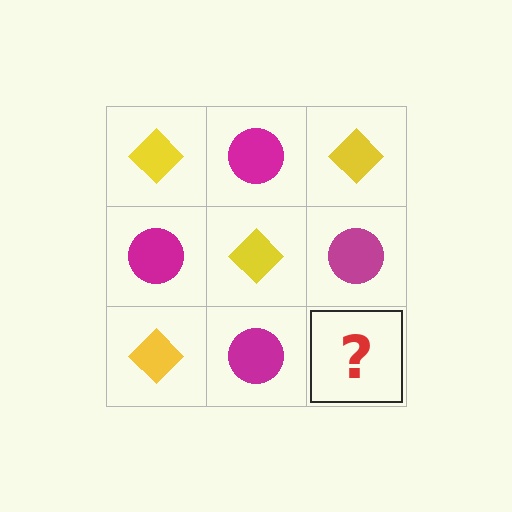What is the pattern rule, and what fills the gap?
The rule is that it alternates yellow diamond and magenta circle in a checkerboard pattern. The gap should be filled with a yellow diamond.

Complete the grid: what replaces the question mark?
The question mark should be replaced with a yellow diamond.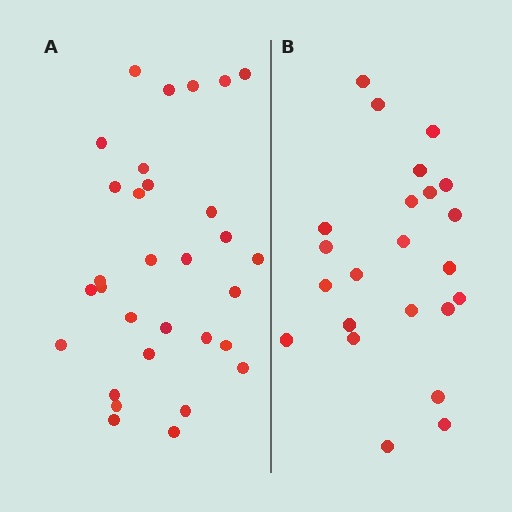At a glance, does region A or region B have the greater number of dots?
Region A (the left region) has more dots.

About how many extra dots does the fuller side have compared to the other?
Region A has roughly 8 or so more dots than region B.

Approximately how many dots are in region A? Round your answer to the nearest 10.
About 30 dots. (The exact count is 31, which rounds to 30.)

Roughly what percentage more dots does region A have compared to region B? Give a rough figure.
About 35% more.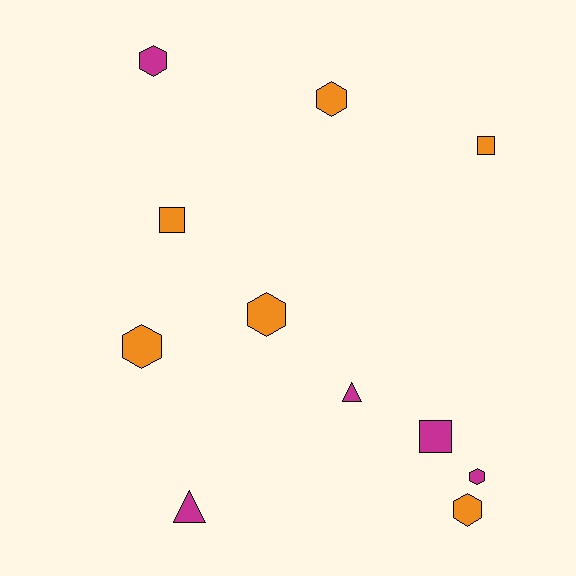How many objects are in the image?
There are 11 objects.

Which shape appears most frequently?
Hexagon, with 6 objects.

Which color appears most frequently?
Orange, with 6 objects.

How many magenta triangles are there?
There are 2 magenta triangles.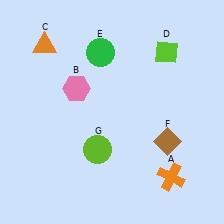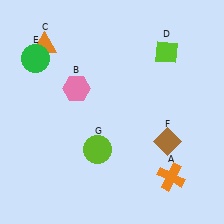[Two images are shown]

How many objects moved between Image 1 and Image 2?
1 object moved between the two images.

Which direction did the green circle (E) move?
The green circle (E) moved left.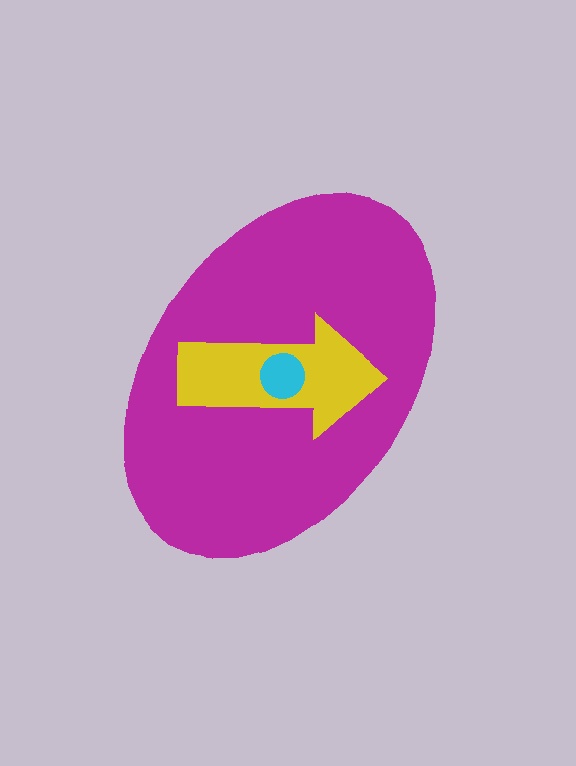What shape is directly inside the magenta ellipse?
The yellow arrow.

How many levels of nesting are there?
3.